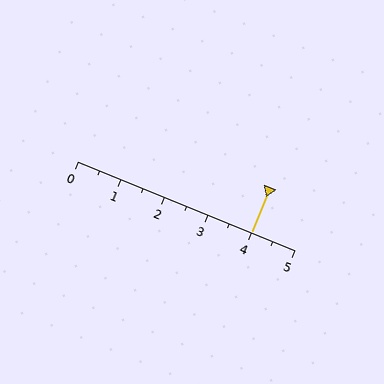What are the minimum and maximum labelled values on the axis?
The axis runs from 0 to 5.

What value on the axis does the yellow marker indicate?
The marker indicates approximately 4.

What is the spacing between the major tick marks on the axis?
The major ticks are spaced 1 apart.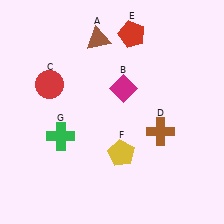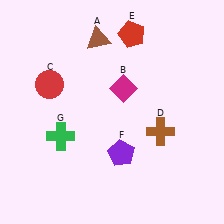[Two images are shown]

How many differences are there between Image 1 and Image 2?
There is 1 difference between the two images.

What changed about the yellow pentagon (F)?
In Image 1, F is yellow. In Image 2, it changed to purple.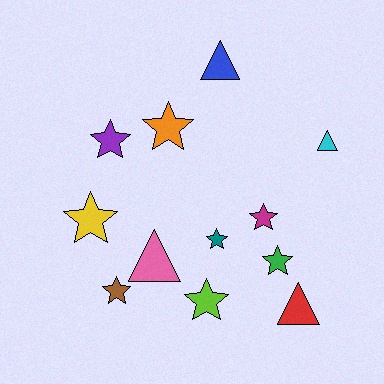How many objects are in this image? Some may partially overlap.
There are 12 objects.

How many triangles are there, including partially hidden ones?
There are 4 triangles.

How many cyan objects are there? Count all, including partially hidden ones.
There is 1 cyan object.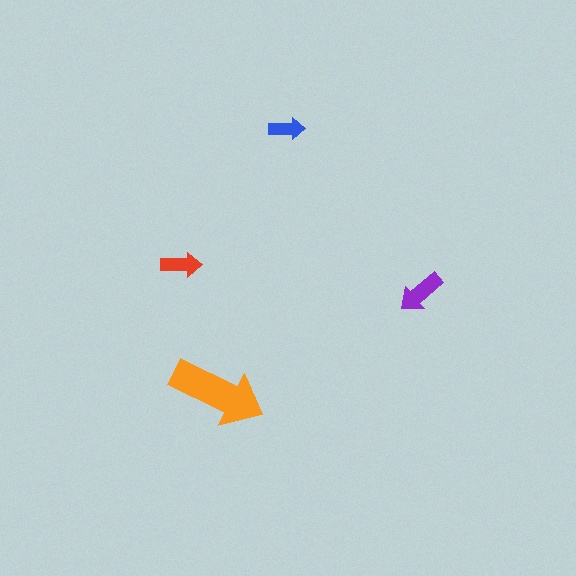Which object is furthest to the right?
The purple arrow is rightmost.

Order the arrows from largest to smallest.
the orange one, the purple one, the red one, the blue one.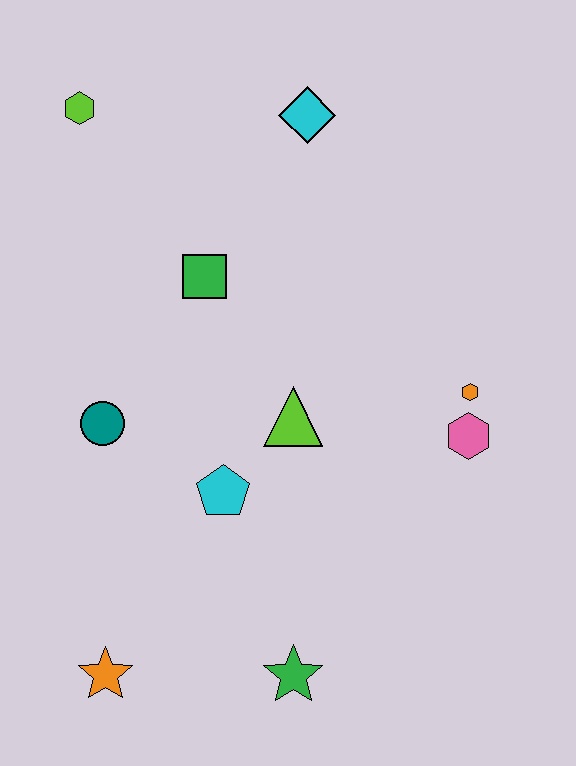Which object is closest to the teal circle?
The cyan pentagon is closest to the teal circle.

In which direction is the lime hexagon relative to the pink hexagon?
The lime hexagon is to the left of the pink hexagon.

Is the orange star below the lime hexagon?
Yes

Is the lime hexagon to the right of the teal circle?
No